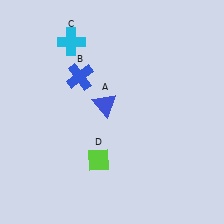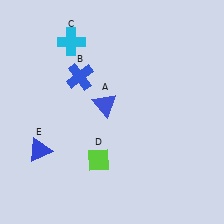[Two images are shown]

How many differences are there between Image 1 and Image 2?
There is 1 difference between the two images.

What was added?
A blue triangle (E) was added in Image 2.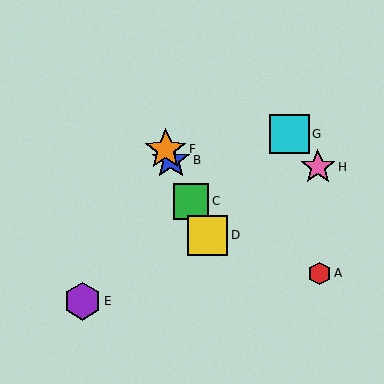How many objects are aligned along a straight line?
4 objects (B, C, D, F) are aligned along a straight line.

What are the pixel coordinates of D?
Object D is at (208, 235).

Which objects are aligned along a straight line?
Objects B, C, D, F are aligned along a straight line.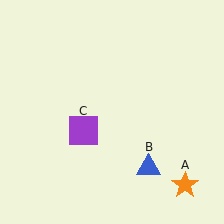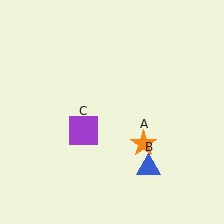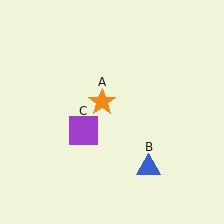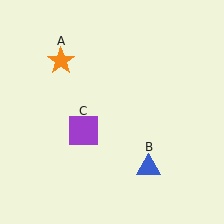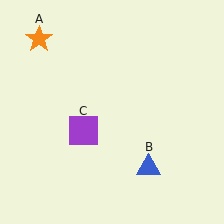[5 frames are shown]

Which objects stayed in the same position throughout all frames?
Blue triangle (object B) and purple square (object C) remained stationary.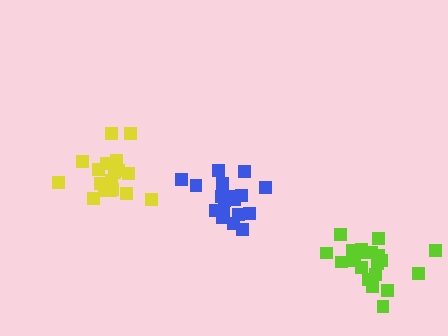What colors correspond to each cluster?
The clusters are colored: yellow, blue, lime.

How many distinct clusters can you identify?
There are 3 distinct clusters.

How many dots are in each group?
Group 1: 20 dots, Group 2: 18 dots, Group 3: 20 dots (58 total).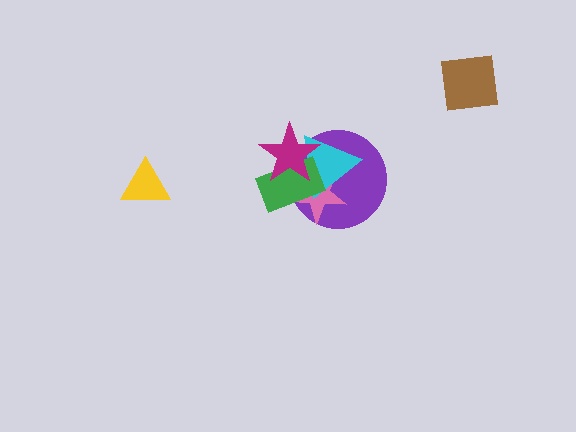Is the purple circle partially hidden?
Yes, it is partially covered by another shape.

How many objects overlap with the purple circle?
4 objects overlap with the purple circle.